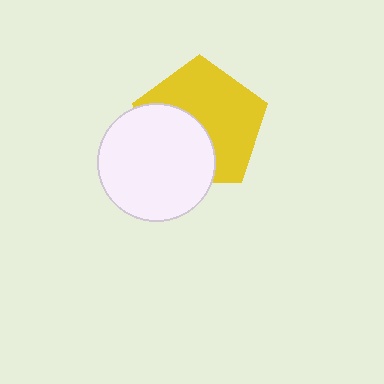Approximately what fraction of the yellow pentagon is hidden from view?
Roughly 40% of the yellow pentagon is hidden behind the white circle.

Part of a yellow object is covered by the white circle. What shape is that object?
It is a pentagon.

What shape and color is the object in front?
The object in front is a white circle.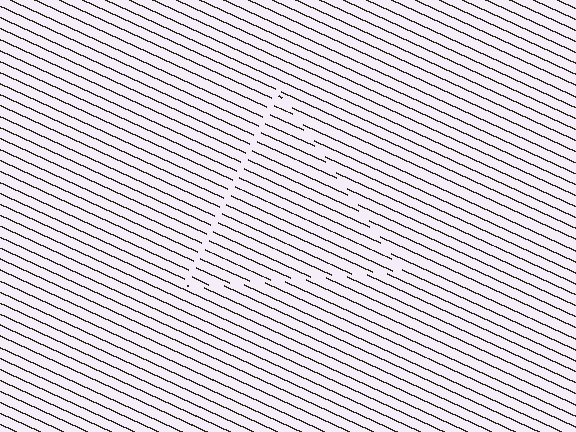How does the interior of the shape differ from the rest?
The interior of the shape contains the same grating, shifted by half a period — the contour is defined by the phase discontinuity where line-ends from the inner and outer gratings abut.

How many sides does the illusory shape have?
3 sides — the line-ends trace a triangle.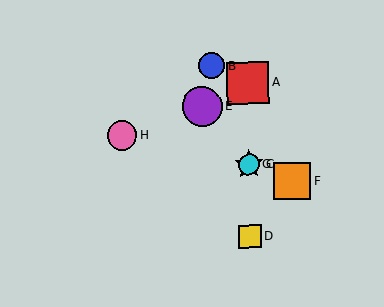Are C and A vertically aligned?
Yes, both are at x≈249.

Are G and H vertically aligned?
No, G is at x≈249 and H is at x≈122.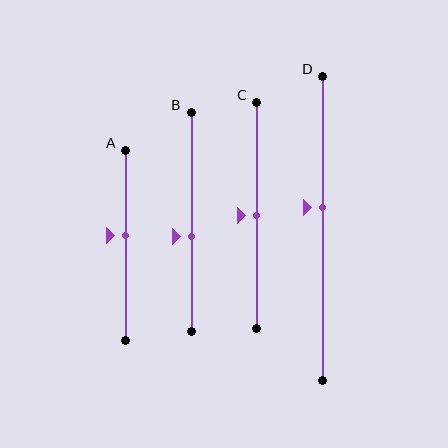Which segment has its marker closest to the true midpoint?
Segment C has its marker closest to the true midpoint.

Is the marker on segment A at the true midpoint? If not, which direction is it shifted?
No, the marker on segment A is shifted upward by about 5% of the segment length.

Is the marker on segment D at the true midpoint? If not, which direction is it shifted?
No, the marker on segment D is shifted upward by about 7% of the segment length.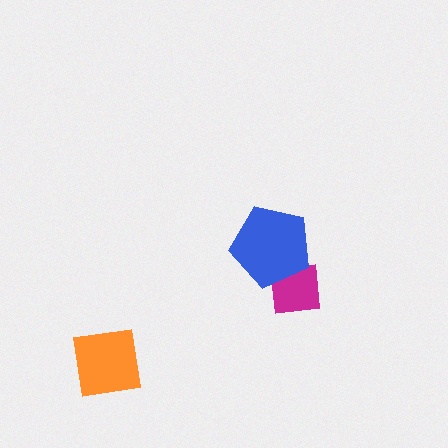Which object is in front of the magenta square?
The blue pentagon is in front of the magenta square.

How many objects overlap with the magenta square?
1 object overlaps with the magenta square.